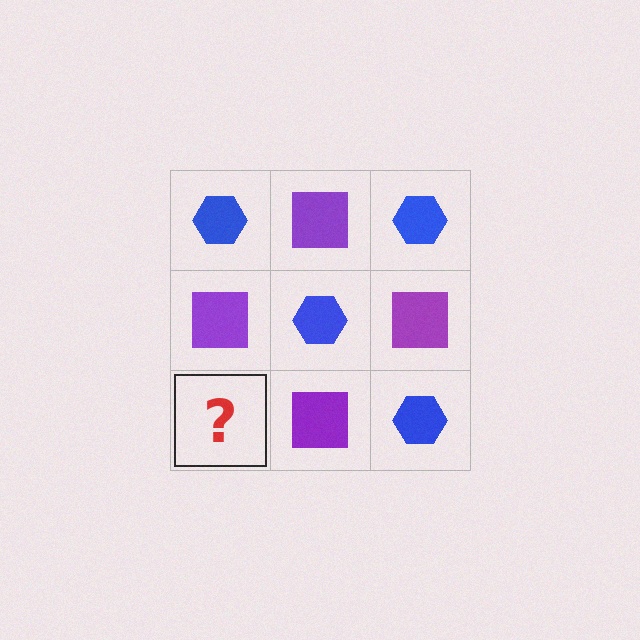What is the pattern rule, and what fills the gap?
The rule is that it alternates blue hexagon and purple square in a checkerboard pattern. The gap should be filled with a blue hexagon.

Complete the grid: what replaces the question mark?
The question mark should be replaced with a blue hexagon.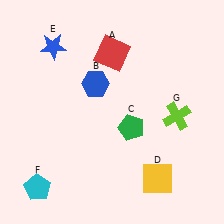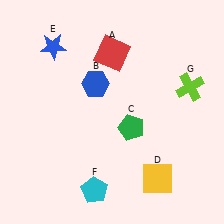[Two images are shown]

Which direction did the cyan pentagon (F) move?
The cyan pentagon (F) moved right.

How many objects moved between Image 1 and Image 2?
2 objects moved between the two images.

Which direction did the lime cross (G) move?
The lime cross (G) moved up.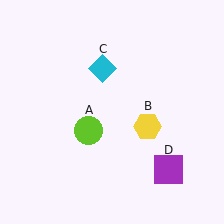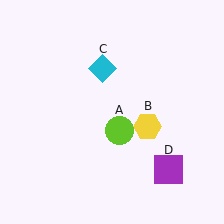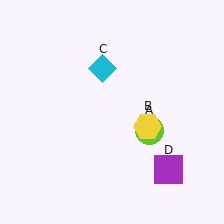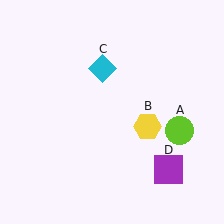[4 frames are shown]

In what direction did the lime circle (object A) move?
The lime circle (object A) moved right.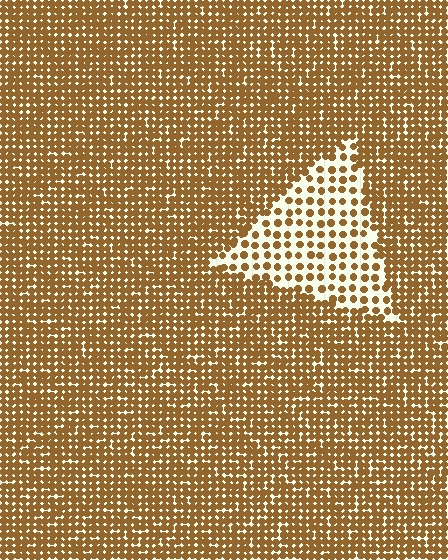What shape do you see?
I see a triangle.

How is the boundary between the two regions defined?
The boundary is defined by a change in element density (approximately 2.4x ratio). All elements are the same color, size, and shape.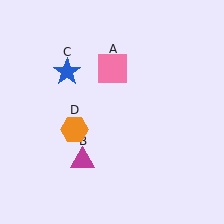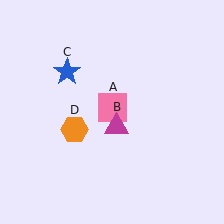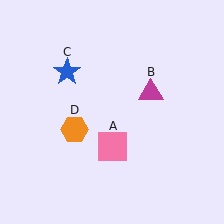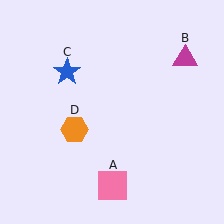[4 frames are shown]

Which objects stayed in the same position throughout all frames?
Blue star (object C) and orange hexagon (object D) remained stationary.